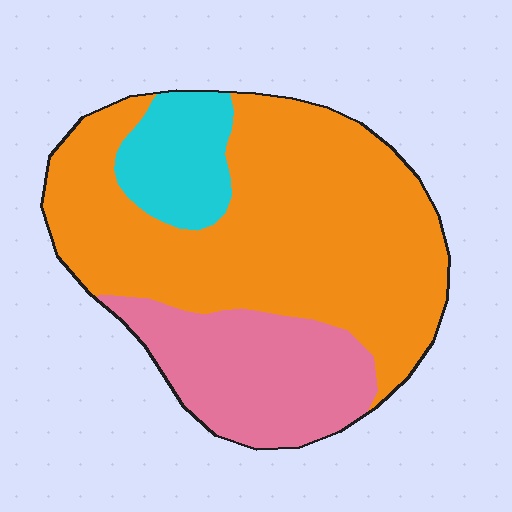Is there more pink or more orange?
Orange.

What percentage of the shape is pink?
Pink takes up about one quarter (1/4) of the shape.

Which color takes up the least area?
Cyan, at roughly 10%.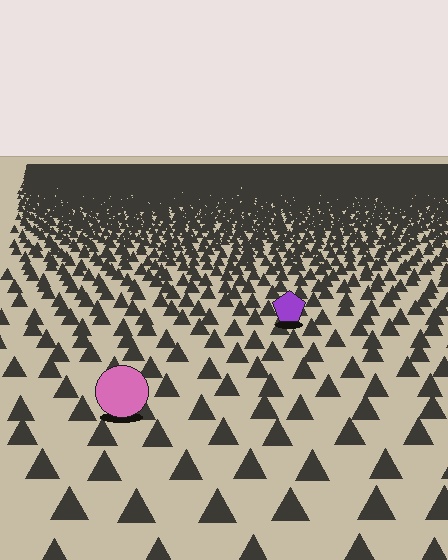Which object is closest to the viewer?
The pink circle is closest. The texture marks near it are larger and more spread out.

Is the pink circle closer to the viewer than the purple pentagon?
Yes. The pink circle is closer — you can tell from the texture gradient: the ground texture is coarser near it.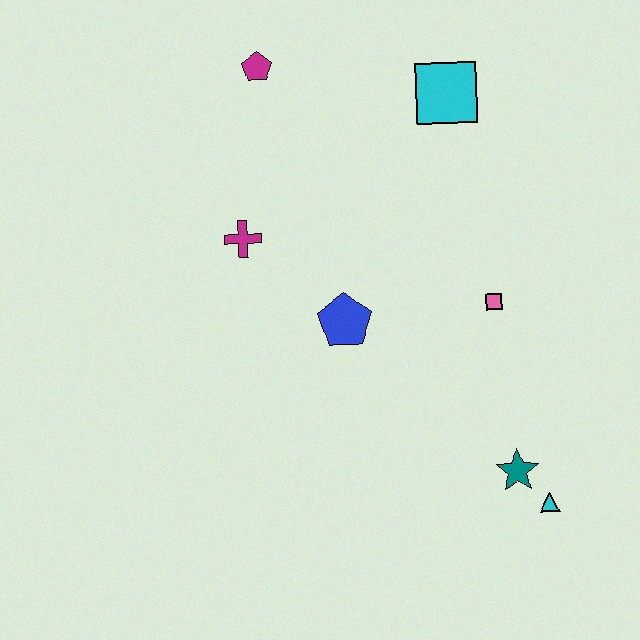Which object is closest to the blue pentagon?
The magenta cross is closest to the blue pentagon.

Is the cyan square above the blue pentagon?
Yes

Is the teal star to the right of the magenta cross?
Yes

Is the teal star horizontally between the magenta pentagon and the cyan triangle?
Yes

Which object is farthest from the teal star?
The magenta pentagon is farthest from the teal star.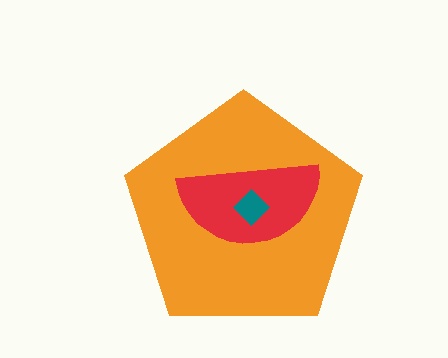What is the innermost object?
The teal diamond.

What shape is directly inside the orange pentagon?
The red semicircle.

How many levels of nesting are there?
3.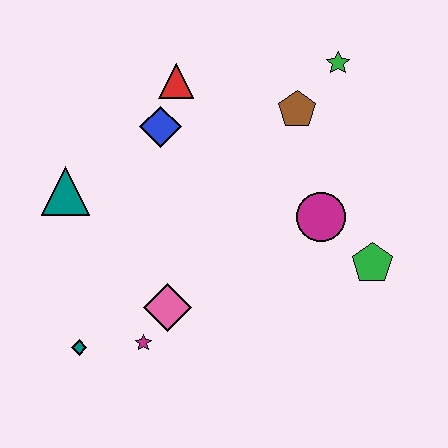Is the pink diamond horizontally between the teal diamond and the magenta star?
No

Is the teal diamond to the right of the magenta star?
No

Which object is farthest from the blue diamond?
The green pentagon is farthest from the blue diamond.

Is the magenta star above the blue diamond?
No